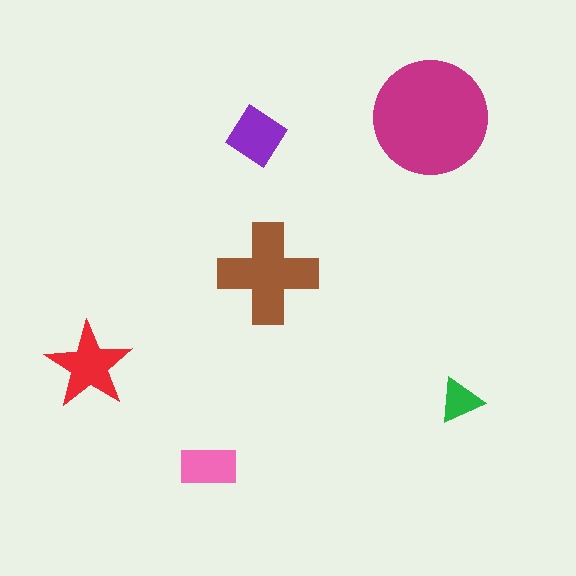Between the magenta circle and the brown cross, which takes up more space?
The magenta circle.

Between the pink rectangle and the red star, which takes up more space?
The red star.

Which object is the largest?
The magenta circle.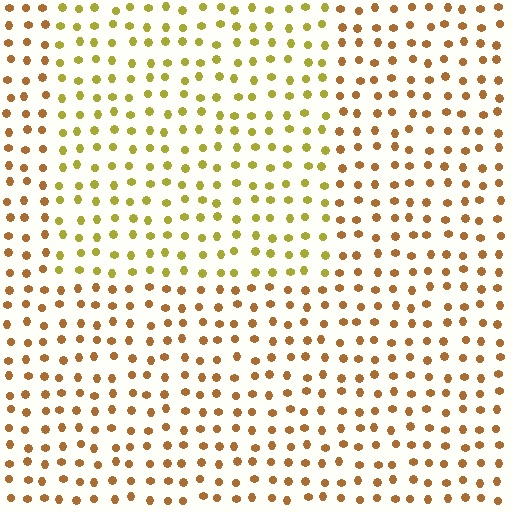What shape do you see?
I see a rectangle.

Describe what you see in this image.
The image is filled with small brown elements in a uniform arrangement. A rectangle-shaped region is visible where the elements are tinted to a slightly different hue, forming a subtle color boundary.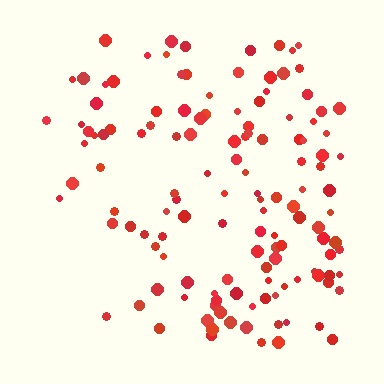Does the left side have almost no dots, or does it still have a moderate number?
Still a moderate number, just noticeably fewer than the right.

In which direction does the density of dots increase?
From left to right, with the right side densest.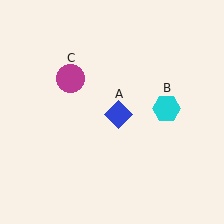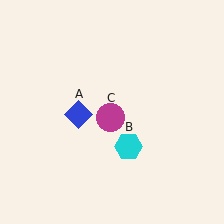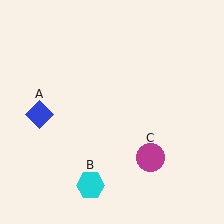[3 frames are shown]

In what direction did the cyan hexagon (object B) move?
The cyan hexagon (object B) moved down and to the left.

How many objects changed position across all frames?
3 objects changed position: blue diamond (object A), cyan hexagon (object B), magenta circle (object C).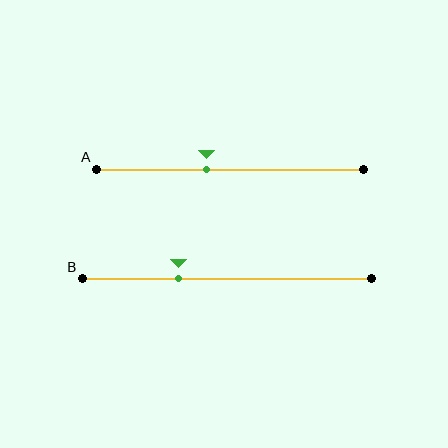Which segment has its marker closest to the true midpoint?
Segment A has its marker closest to the true midpoint.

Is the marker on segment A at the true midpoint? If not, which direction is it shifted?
No, the marker on segment A is shifted to the left by about 9% of the segment length.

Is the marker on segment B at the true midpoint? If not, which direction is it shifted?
No, the marker on segment B is shifted to the left by about 17% of the segment length.